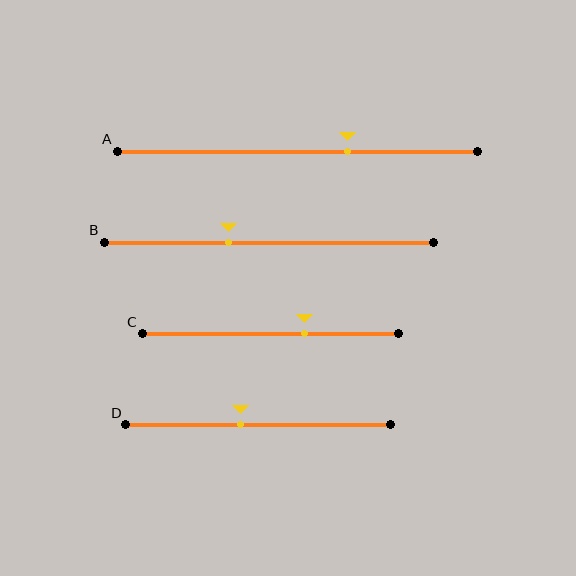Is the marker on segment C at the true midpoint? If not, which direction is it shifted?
No, the marker on segment C is shifted to the right by about 13% of the segment length.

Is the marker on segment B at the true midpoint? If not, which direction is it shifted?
No, the marker on segment B is shifted to the left by about 12% of the segment length.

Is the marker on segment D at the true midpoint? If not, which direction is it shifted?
No, the marker on segment D is shifted to the left by about 7% of the segment length.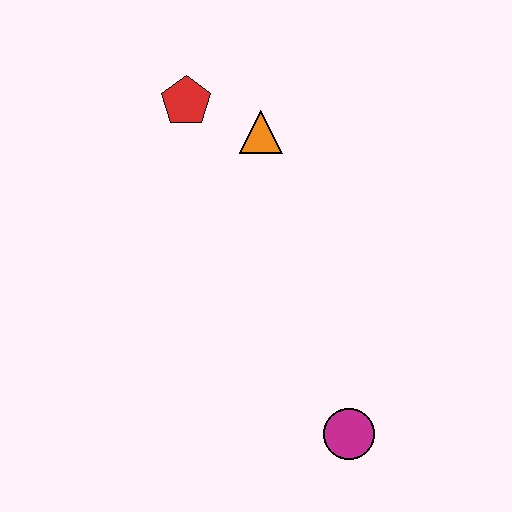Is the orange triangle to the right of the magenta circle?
No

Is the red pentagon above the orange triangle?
Yes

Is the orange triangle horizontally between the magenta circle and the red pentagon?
Yes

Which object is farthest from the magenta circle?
The red pentagon is farthest from the magenta circle.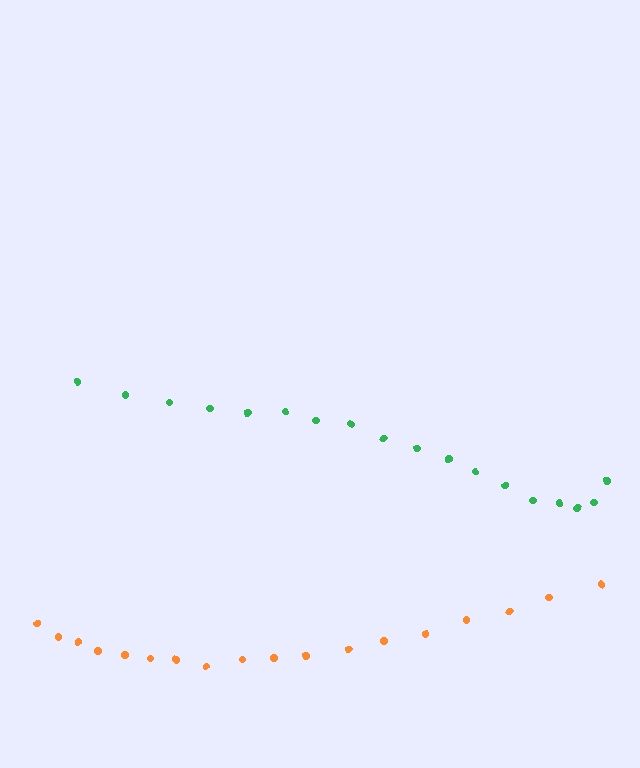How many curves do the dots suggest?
There are 2 distinct paths.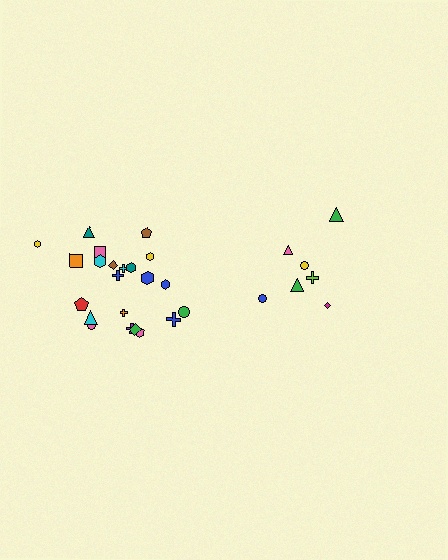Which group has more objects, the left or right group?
The left group.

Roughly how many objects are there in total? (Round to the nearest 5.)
Roughly 30 objects in total.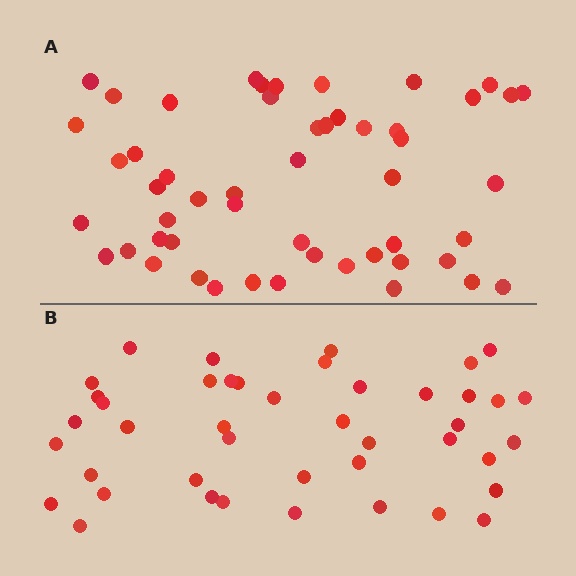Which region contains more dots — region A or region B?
Region A (the top region) has more dots.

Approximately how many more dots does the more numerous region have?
Region A has roughly 8 or so more dots than region B.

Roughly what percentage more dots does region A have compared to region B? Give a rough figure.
About 20% more.